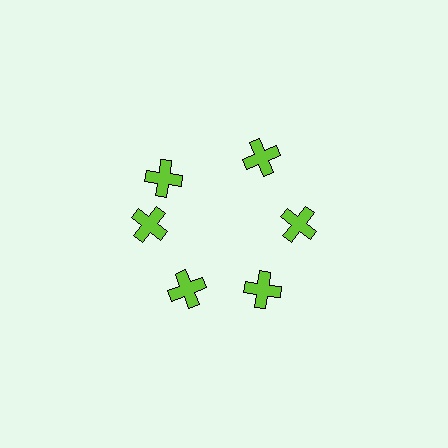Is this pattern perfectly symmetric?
No. The 6 lime crosses are arranged in a ring, but one element near the 11 o'clock position is rotated out of alignment along the ring, breaking the 6-fold rotational symmetry.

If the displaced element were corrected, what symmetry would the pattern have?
It would have 6-fold rotational symmetry — the pattern would map onto itself every 60 degrees.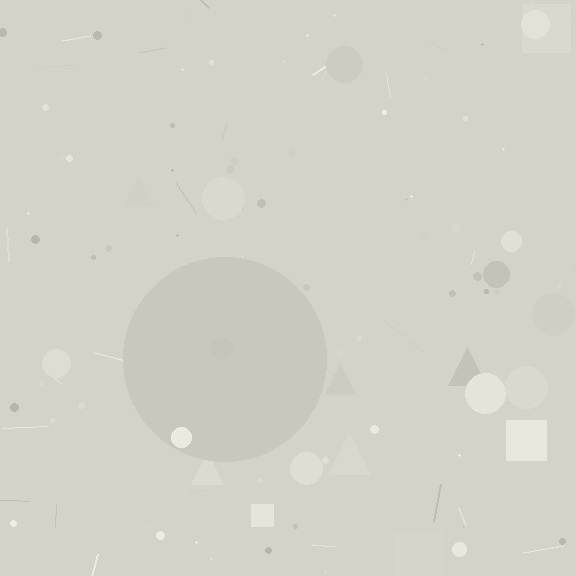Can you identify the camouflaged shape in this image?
The camouflaged shape is a circle.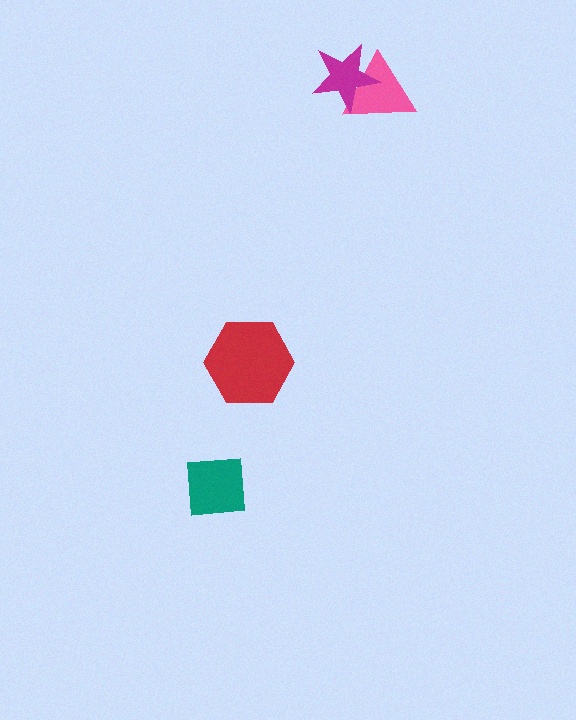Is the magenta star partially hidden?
No, no other shape covers it.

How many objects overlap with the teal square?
0 objects overlap with the teal square.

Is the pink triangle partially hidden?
Yes, it is partially covered by another shape.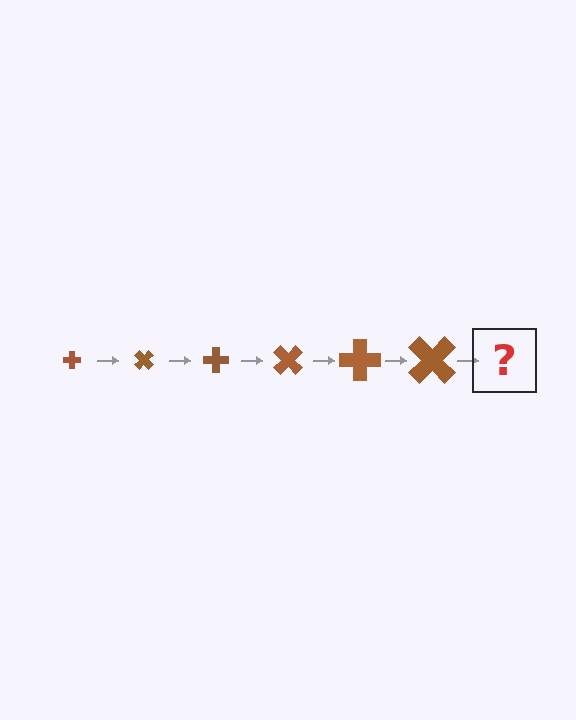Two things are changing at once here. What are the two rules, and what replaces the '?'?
The two rules are that the cross grows larger each step and it rotates 45 degrees each step. The '?' should be a cross, larger than the previous one and rotated 270 degrees from the start.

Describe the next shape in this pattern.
It should be a cross, larger than the previous one and rotated 270 degrees from the start.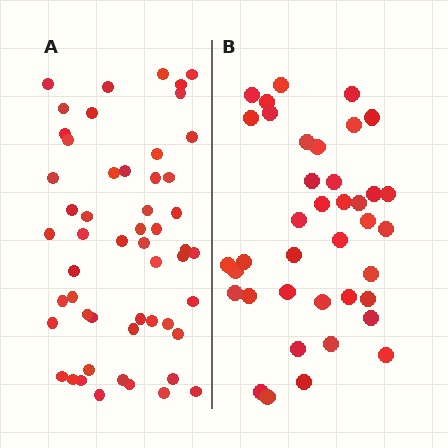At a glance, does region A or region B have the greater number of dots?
Region A (the left region) has more dots.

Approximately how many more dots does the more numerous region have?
Region A has approximately 15 more dots than region B.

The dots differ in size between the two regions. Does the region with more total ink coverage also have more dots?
No. Region B has more total ink coverage because its dots are larger, but region A actually contains more individual dots. Total area can be misleading — the number of items is what matters here.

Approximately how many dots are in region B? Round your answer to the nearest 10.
About 40 dots. (The exact count is 39, which rounds to 40.)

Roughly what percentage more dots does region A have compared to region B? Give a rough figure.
About 35% more.